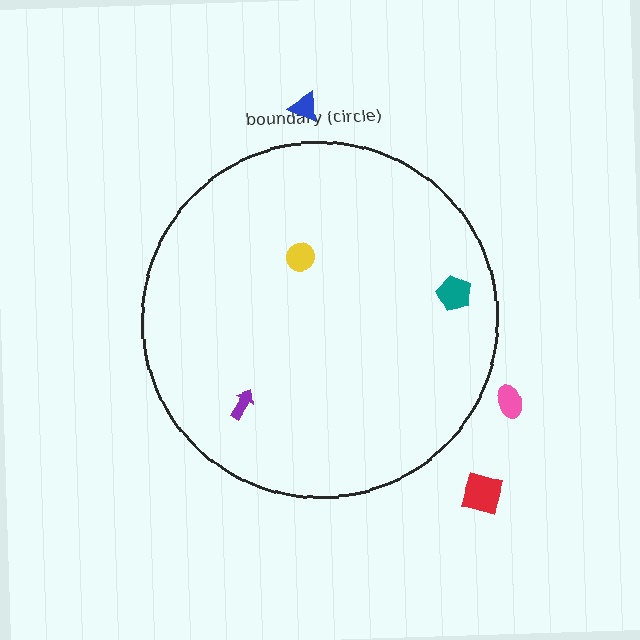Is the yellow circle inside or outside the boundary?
Inside.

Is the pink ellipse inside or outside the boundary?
Outside.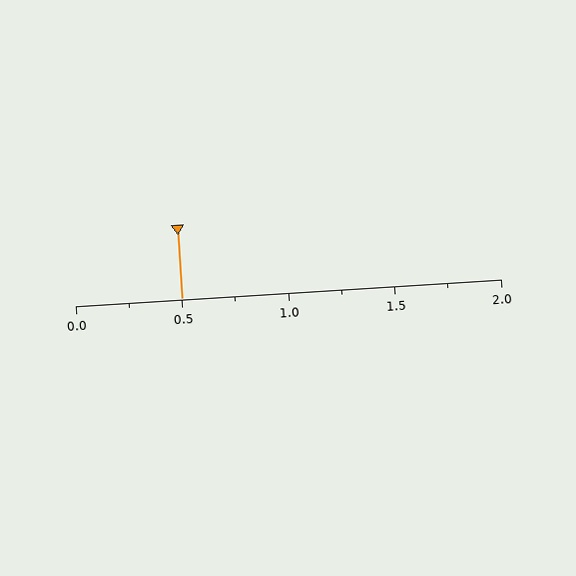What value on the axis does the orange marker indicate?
The marker indicates approximately 0.5.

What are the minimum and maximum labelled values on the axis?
The axis runs from 0.0 to 2.0.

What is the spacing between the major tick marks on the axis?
The major ticks are spaced 0.5 apart.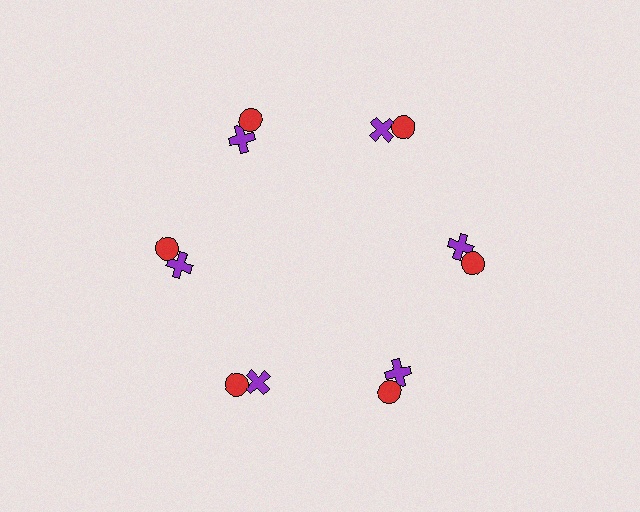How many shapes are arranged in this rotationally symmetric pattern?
There are 12 shapes, arranged in 6 groups of 2.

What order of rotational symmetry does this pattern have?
This pattern has 6-fold rotational symmetry.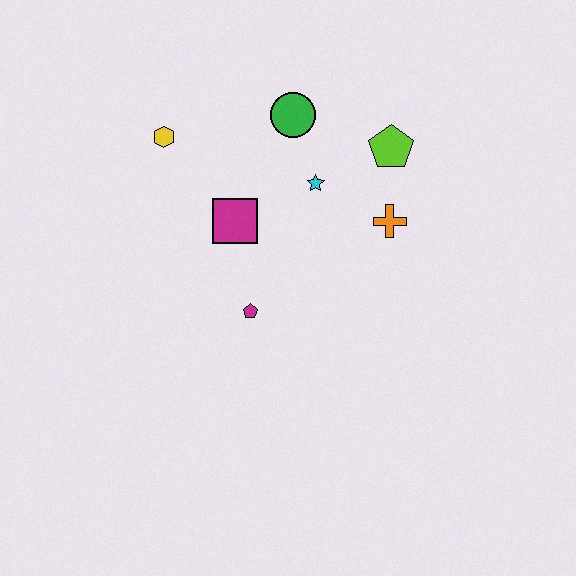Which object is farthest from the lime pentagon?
The yellow hexagon is farthest from the lime pentagon.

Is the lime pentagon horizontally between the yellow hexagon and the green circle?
No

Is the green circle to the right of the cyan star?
No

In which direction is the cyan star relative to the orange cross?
The cyan star is to the left of the orange cross.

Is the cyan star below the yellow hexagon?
Yes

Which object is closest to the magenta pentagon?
The magenta square is closest to the magenta pentagon.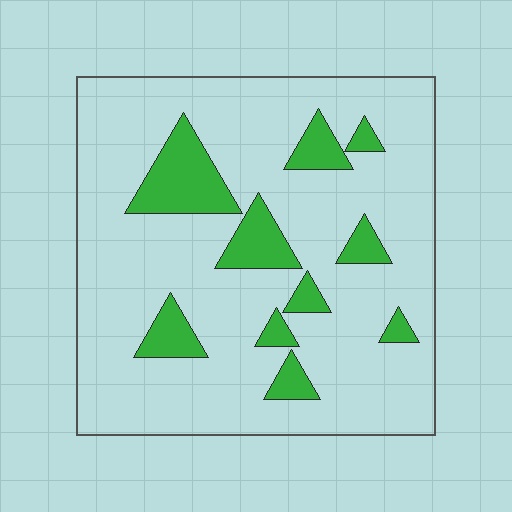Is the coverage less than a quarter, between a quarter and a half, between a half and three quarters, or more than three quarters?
Less than a quarter.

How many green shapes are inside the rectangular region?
10.